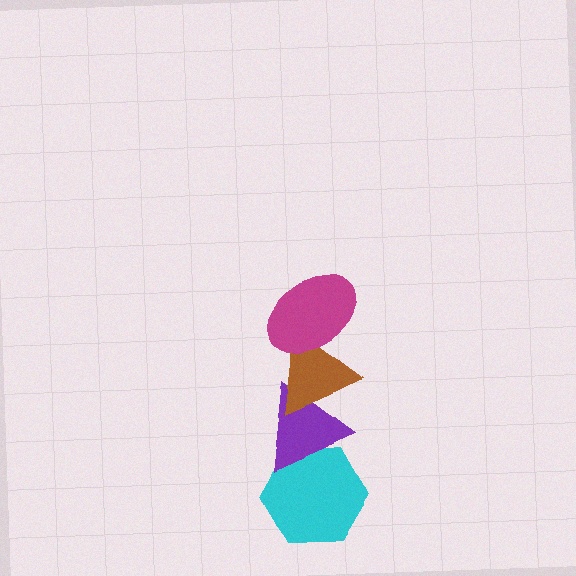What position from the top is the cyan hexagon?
The cyan hexagon is 4th from the top.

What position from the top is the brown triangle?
The brown triangle is 2nd from the top.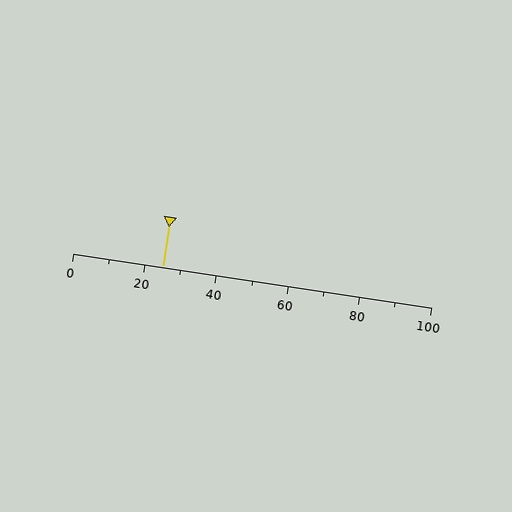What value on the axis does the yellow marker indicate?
The marker indicates approximately 25.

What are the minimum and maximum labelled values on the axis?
The axis runs from 0 to 100.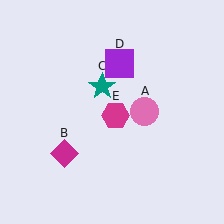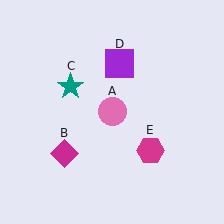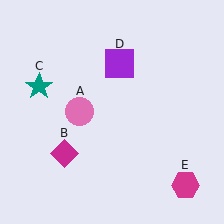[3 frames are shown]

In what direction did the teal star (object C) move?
The teal star (object C) moved left.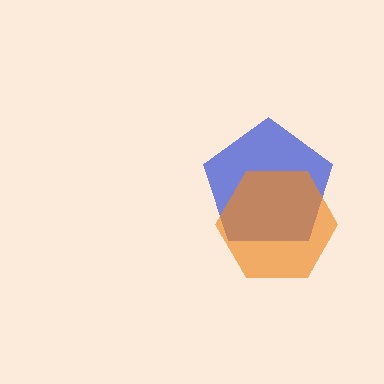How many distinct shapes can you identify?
There are 2 distinct shapes: a blue pentagon, an orange hexagon.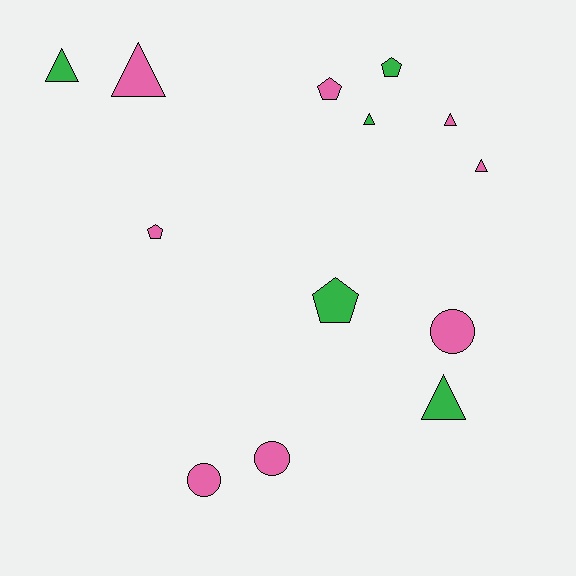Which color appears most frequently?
Pink, with 8 objects.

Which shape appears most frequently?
Triangle, with 6 objects.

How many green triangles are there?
There are 3 green triangles.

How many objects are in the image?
There are 13 objects.